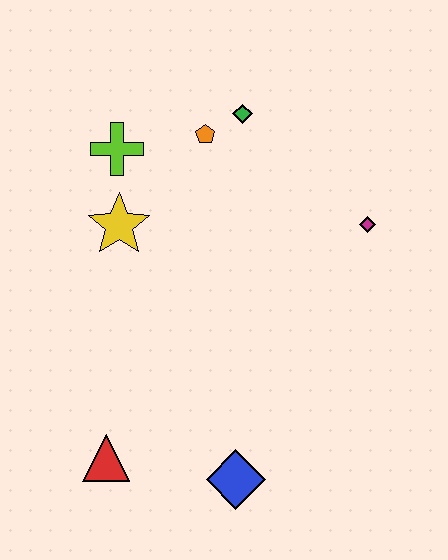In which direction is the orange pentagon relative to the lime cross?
The orange pentagon is to the right of the lime cross.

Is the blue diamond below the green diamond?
Yes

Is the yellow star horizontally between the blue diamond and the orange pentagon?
No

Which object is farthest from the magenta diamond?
The red triangle is farthest from the magenta diamond.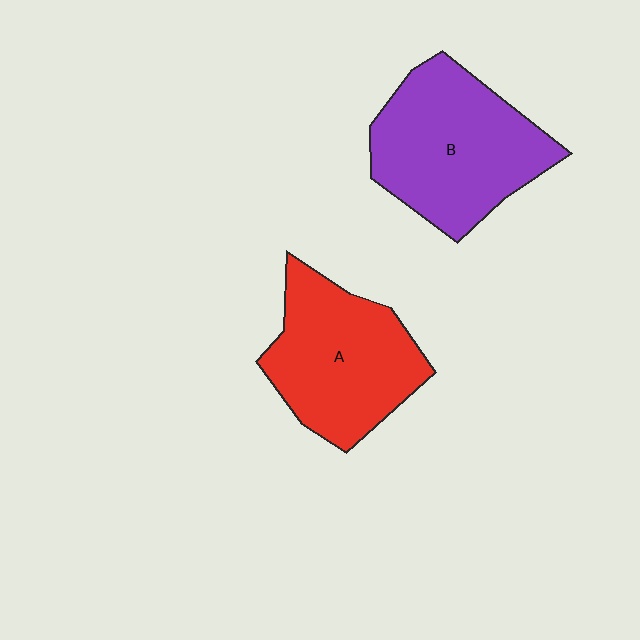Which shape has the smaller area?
Shape A (red).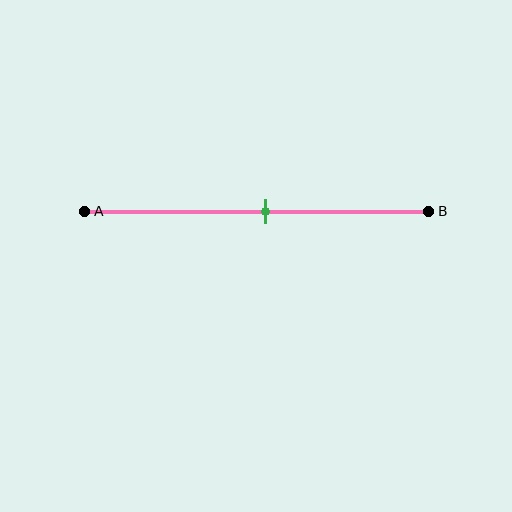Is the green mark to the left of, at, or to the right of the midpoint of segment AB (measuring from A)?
The green mark is approximately at the midpoint of segment AB.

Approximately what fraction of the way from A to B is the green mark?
The green mark is approximately 50% of the way from A to B.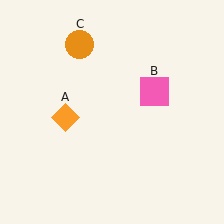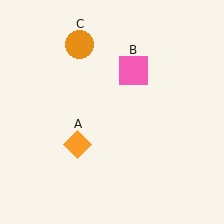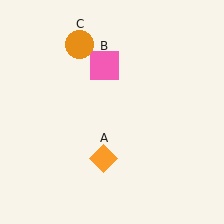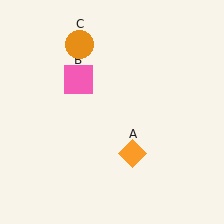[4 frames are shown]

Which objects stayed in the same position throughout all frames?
Orange circle (object C) remained stationary.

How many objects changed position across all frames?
2 objects changed position: orange diamond (object A), pink square (object B).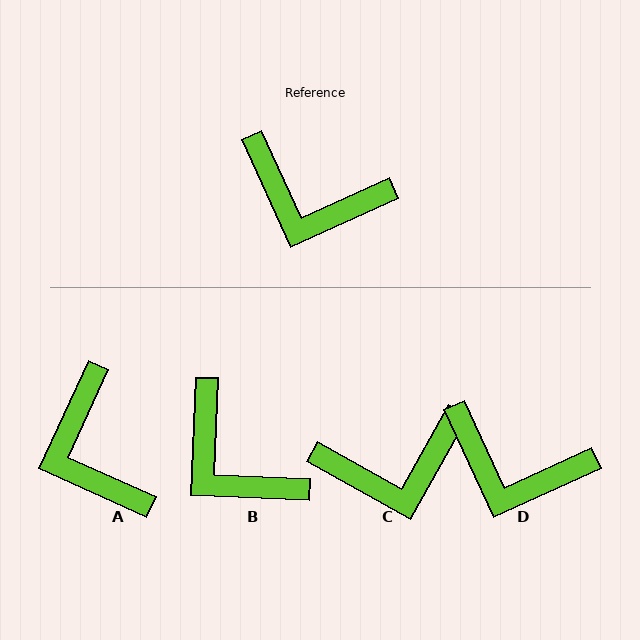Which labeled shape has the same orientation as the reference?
D.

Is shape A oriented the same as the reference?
No, it is off by about 49 degrees.